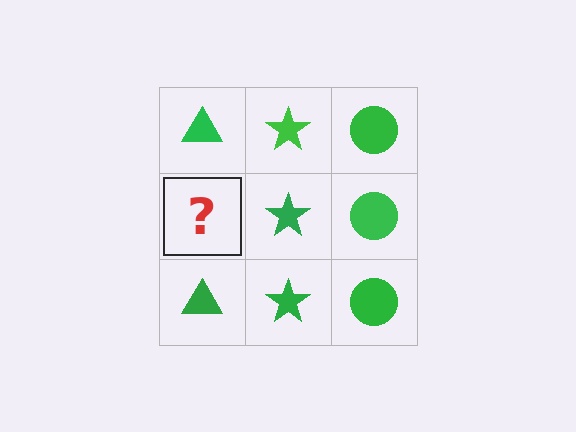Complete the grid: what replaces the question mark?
The question mark should be replaced with a green triangle.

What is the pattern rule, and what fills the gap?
The rule is that each column has a consistent shape. The gap should be filled with a green triangle.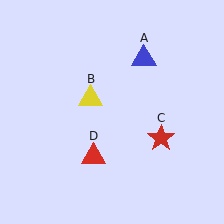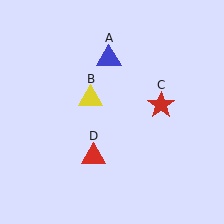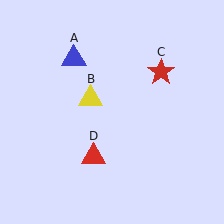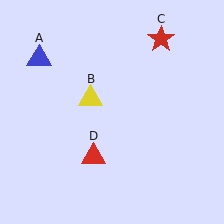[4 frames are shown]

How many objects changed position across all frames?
2 objects changed position: blue triangle (object A), red star (object C).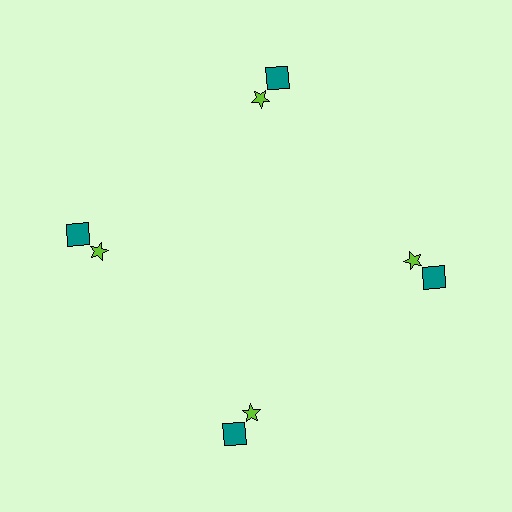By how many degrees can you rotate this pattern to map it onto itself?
The pattern maps onto itself every 90 degrees of rotation.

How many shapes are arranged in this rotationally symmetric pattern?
There are 8 shapes, arranged in 4 groups of 2.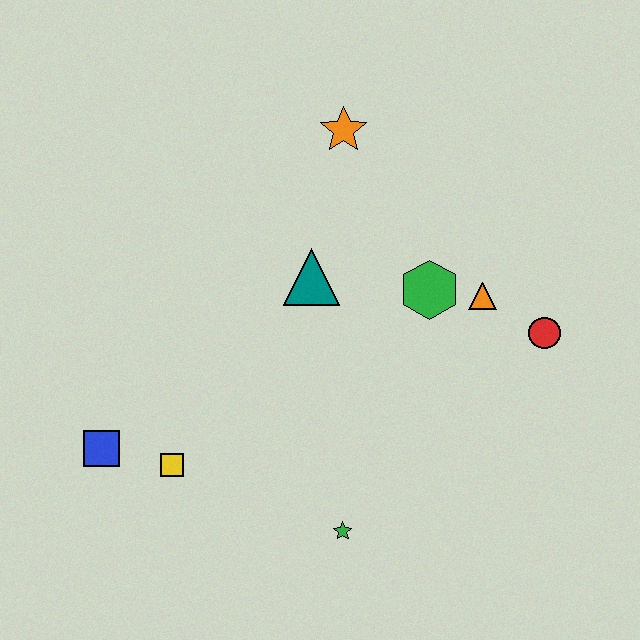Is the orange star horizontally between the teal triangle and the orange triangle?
Yes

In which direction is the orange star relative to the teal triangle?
The orange star is above the teal triangle.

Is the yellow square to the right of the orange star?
No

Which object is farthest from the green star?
The orange star is farthest from the green star.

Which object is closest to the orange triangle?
The green hexagon is closest to the orange triangle.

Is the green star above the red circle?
No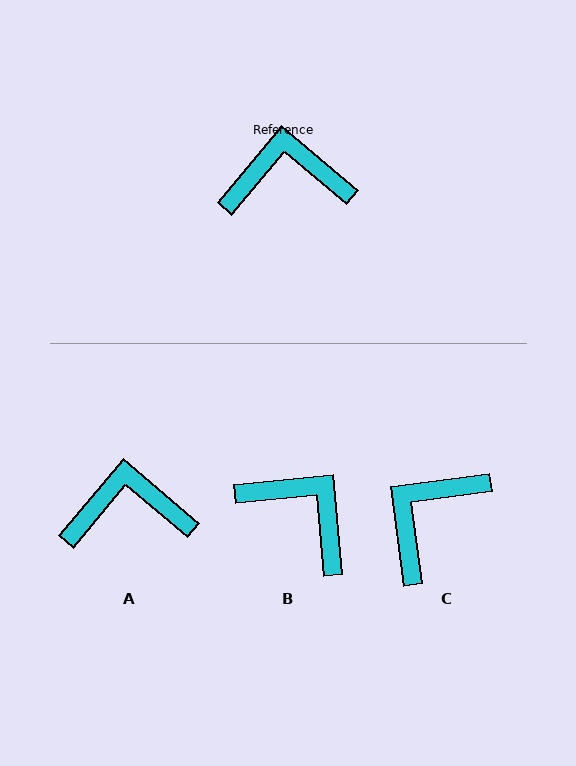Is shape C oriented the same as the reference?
No, it is off by about 48 degrees.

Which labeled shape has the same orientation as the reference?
A.